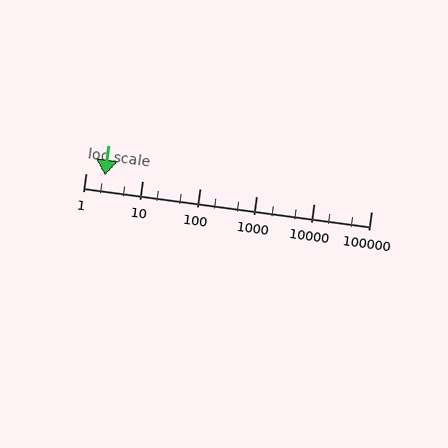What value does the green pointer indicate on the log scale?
The pointer indicates approximately 2.2.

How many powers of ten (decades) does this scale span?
The scale spans 5 decades, from 1 to 100000.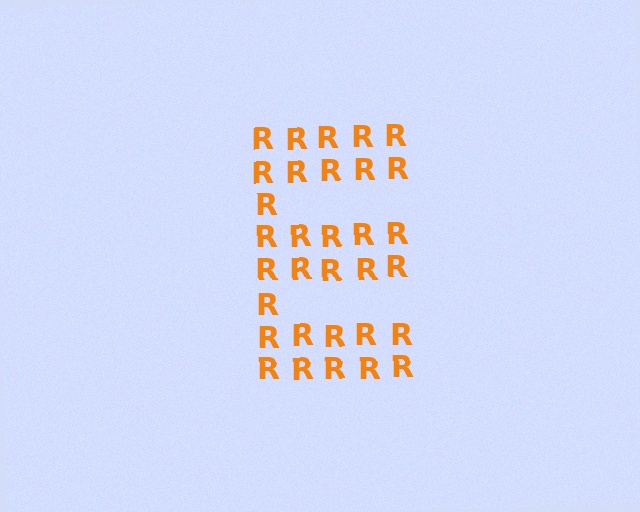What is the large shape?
The large shape is the letter E.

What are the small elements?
The small elements are letter R's.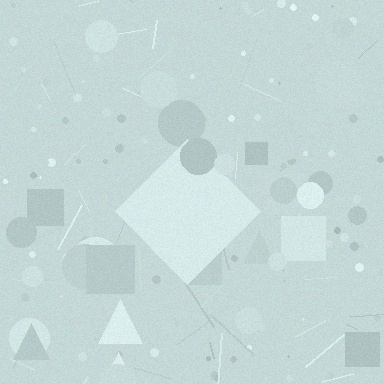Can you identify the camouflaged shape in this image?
The camouflaged shape is a diamond.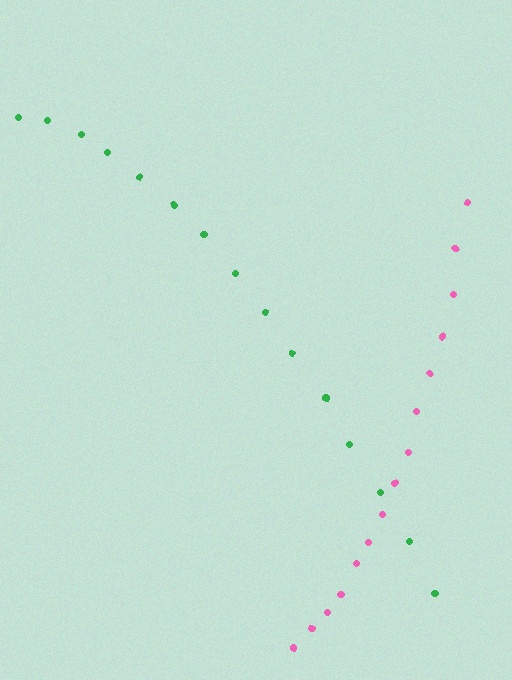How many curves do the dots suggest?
There are 2 distinct paths.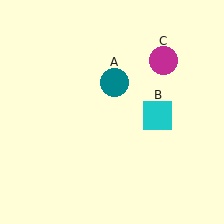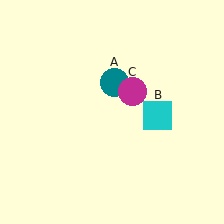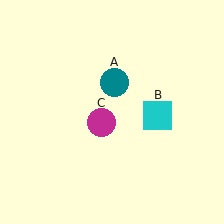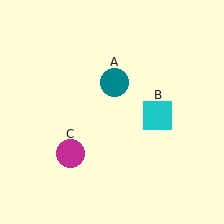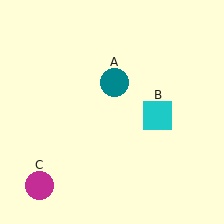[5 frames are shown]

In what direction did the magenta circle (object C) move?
The magenta circle (object C) moved down and to the left.